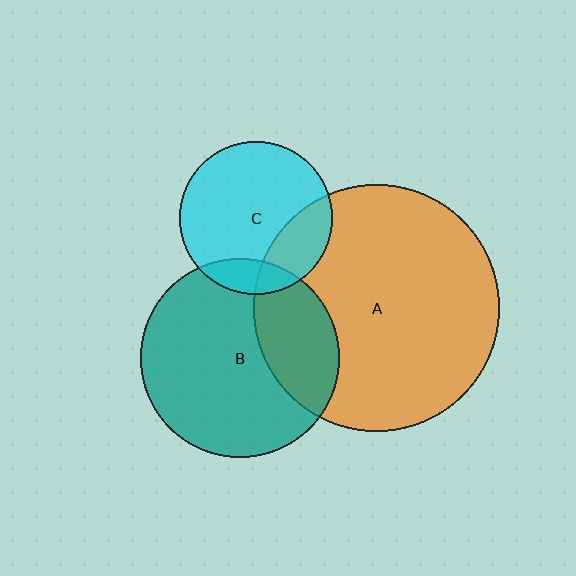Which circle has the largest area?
Circle A (orange).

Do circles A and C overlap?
Yes.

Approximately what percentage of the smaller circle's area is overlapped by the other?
Approximately 25%.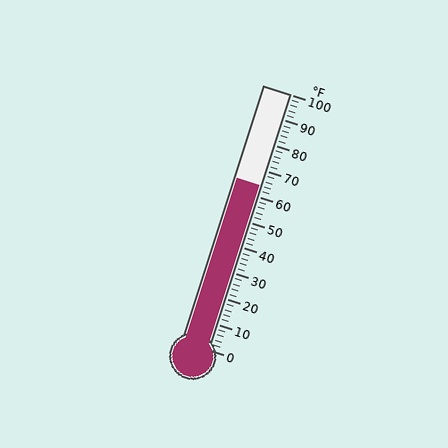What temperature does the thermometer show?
The thermometer shows approximately 64°F.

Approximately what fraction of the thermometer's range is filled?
The thermometer is filled to approximately 65% of its range.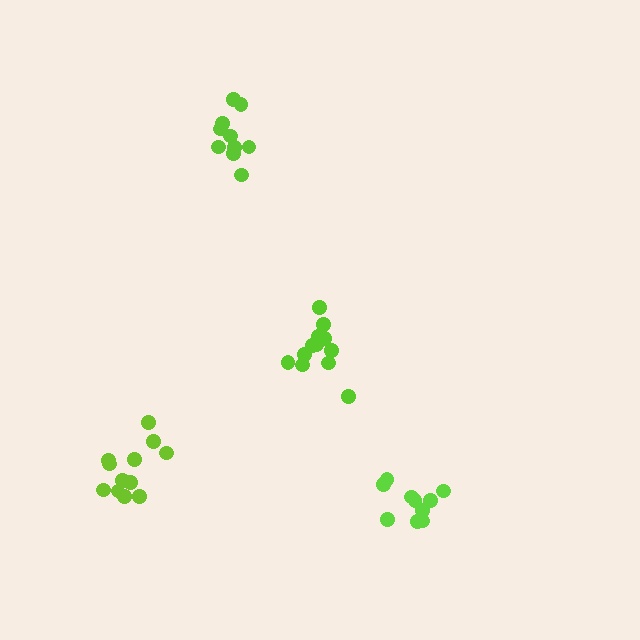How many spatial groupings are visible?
There are 4 spatial groupings.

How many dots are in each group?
Group 1: 12 dots, Group 2: 12 dots, Group 3: 10 dots, Group 4: 10 dots (44 total).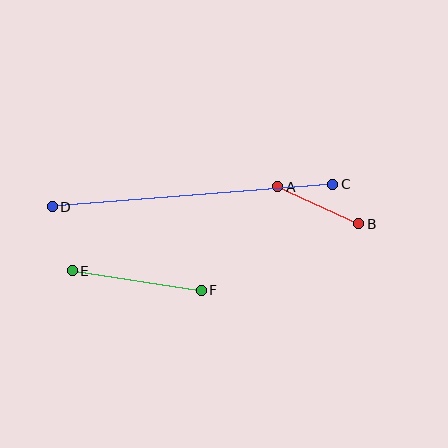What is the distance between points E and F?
The distance is approximately 131 pixels.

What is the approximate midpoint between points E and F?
The midpoint is at approximately (137, 280) pixels.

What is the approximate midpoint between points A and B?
The midpoint is at approximately (318, 205) pixels.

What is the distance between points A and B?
The distance is approximately 89 pixels.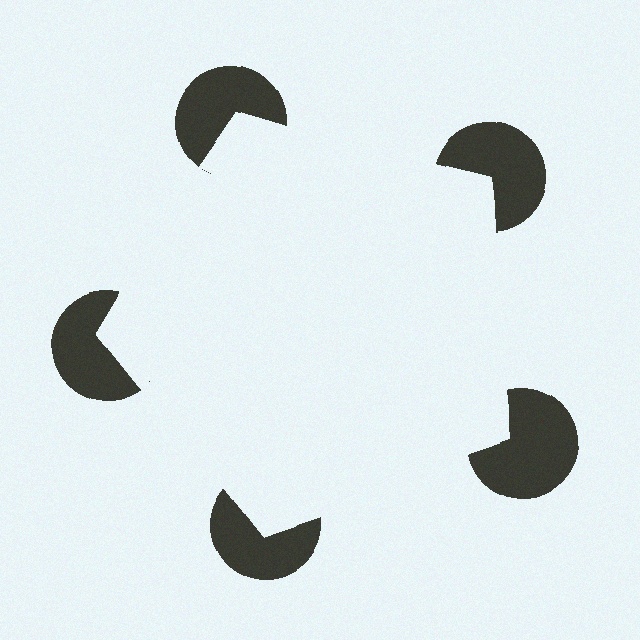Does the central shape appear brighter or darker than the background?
It typically appears slightly brighter than the background, even though no actual brightness change is drawn.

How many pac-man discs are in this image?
There are 5 — one at each vertex of the illusory pentagon.